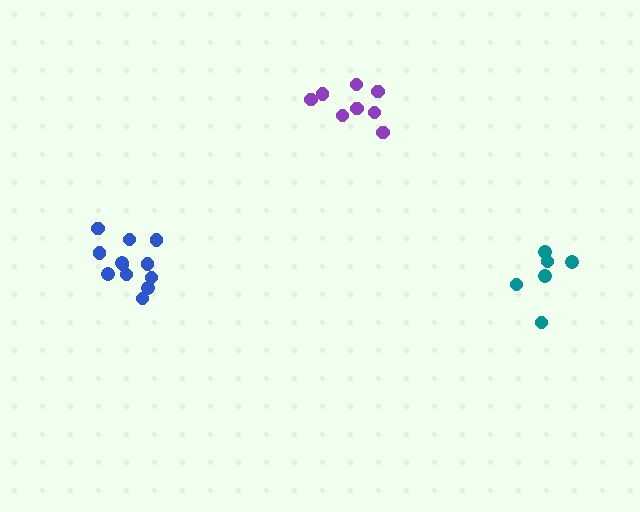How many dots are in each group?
Group 1: 6 dots, Group 2: 8 dots, Group 3: 12 dots (26 total).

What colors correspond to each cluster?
The clusters are colored: teal, purple, blue.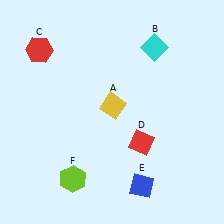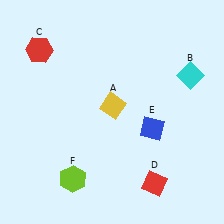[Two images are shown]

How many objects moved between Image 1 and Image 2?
3 objects moved between the two images.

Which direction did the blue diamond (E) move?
The blue diamond (E) moved up.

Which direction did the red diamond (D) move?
The red diamond (D) moved down.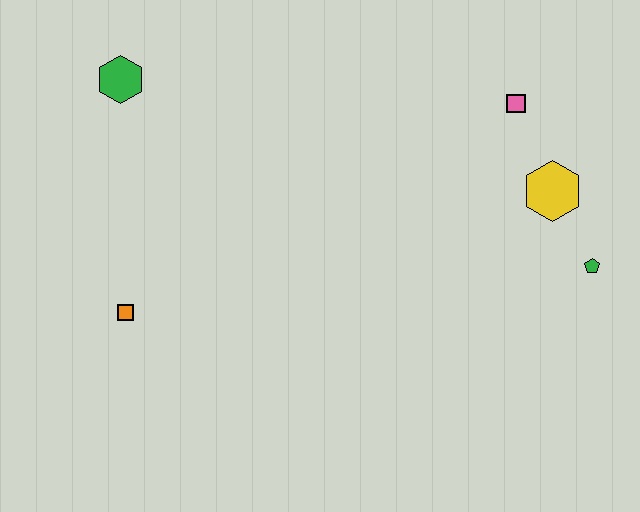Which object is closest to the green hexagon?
The orange square is closest to the green hexagon.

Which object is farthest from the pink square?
The orange square is farthest from the pink square.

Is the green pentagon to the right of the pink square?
Yes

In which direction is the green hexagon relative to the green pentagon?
The green hexagon is to the left of the green pentagon.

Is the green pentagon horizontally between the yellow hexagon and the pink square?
No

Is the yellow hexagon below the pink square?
Yes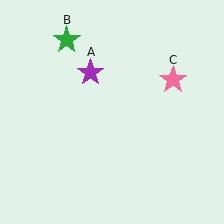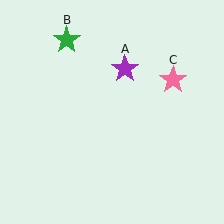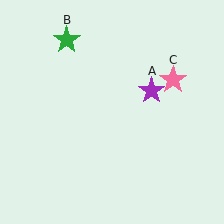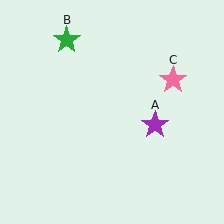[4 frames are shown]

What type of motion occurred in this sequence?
The purple star (object A) rotated clockwise around the center of the scene.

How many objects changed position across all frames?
1 object changed position: purple star (object A).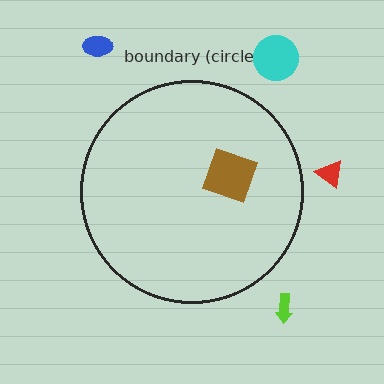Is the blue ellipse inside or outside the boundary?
Outside.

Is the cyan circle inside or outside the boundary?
Outside.